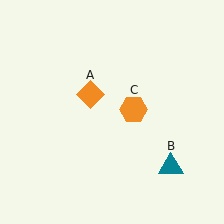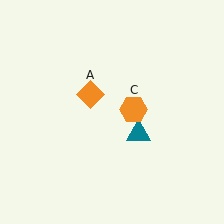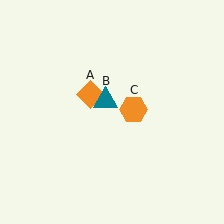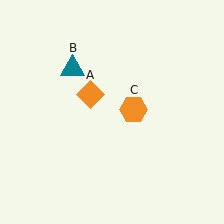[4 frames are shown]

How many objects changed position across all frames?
1 object changed position: teal triangle (object B).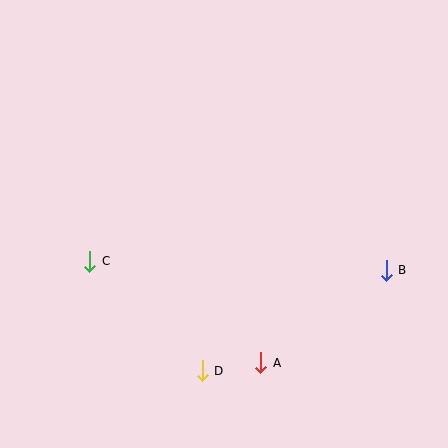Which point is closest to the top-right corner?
Point B is closest to the top-right corner.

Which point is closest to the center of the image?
Point C at (90, 261) is closest to the center.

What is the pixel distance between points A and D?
The distance between A and D is 59 pixels.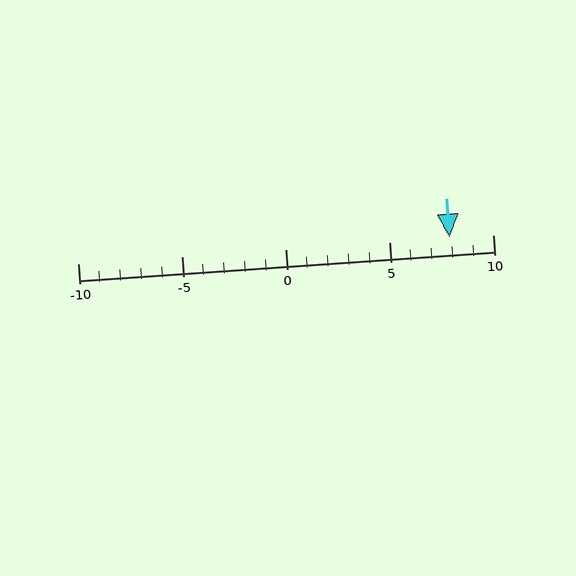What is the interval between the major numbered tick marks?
The major tick marks are spaced 5 units apart.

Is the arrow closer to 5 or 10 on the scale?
The arrow is closer to 10.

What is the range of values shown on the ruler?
The ruler shows values from -10 to 10.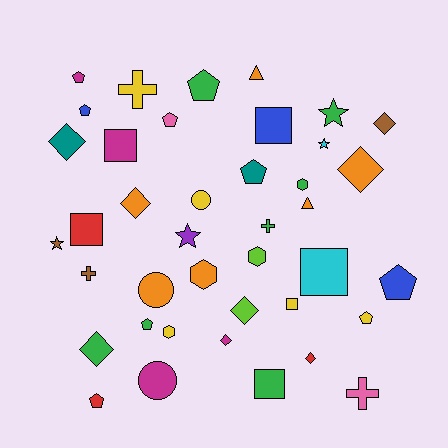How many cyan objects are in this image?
There are 2 cyan objects.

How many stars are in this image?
There are 4 stars.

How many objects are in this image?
There are 40 objects.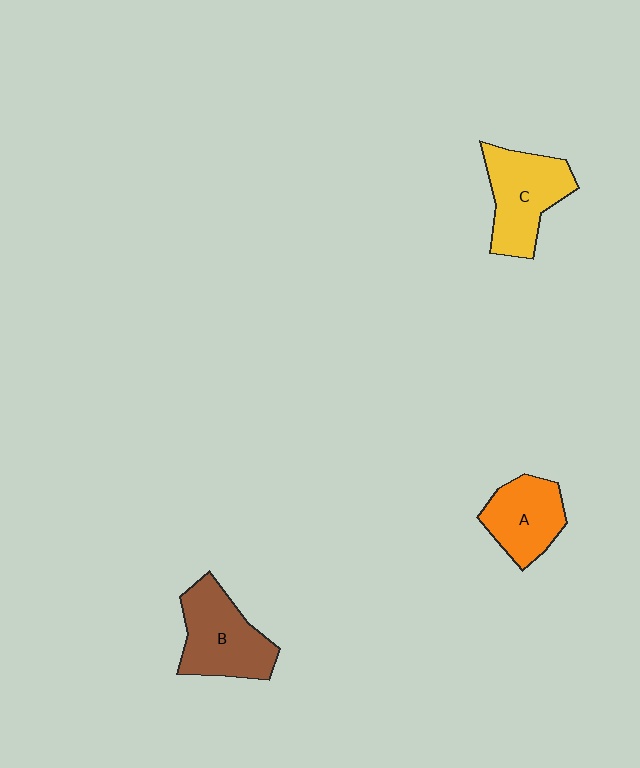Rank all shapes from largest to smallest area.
From largest to smallest: B (brown), C (yellow), A (orange).